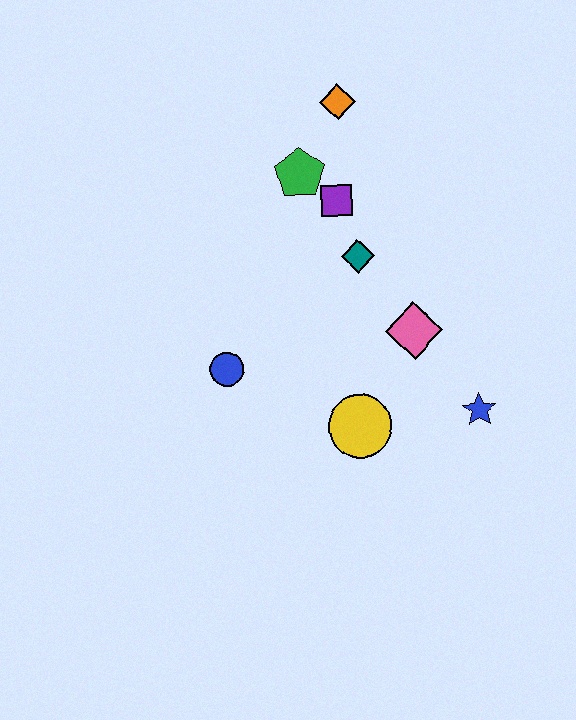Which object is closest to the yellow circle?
The pink diamond is closest to the yellow circle.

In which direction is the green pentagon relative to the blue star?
The green pentagon is above the blue star.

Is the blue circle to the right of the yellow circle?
No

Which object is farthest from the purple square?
The blue star is farthest from the purple square.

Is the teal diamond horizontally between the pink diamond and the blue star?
No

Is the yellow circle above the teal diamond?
No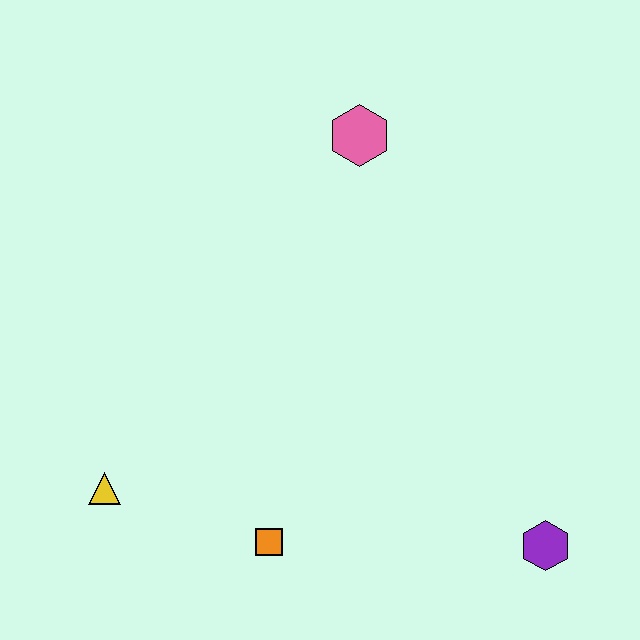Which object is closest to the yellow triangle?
The orange square is closest to the yellow triangle.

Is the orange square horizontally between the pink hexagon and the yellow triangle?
Yes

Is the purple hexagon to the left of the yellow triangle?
No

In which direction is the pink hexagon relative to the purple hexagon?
The pink hexagon is above the purple hexagon.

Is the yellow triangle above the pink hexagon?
No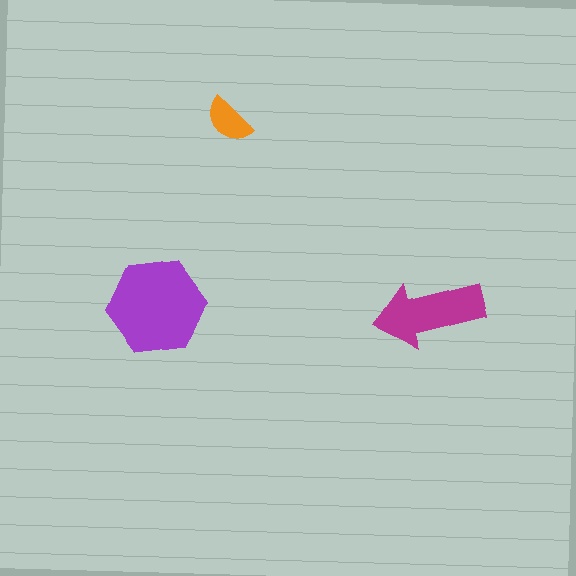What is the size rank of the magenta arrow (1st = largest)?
2nd.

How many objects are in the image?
There are 3 objects in the image.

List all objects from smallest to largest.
The orange semicircle, the magenta arrow, the purple hexagon.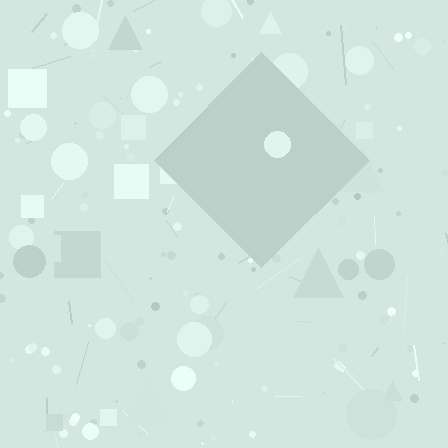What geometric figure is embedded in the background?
A diamond is embedded in the background.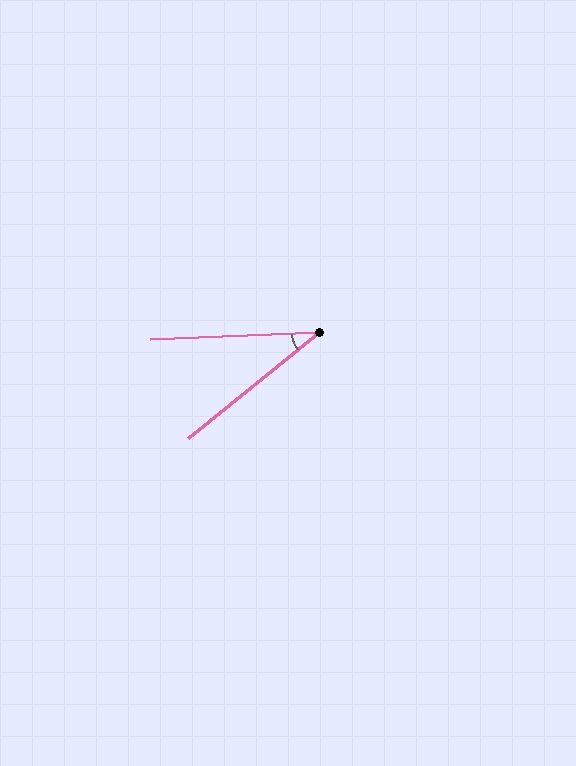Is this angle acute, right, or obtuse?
It is acute.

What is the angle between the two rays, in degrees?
Approximately 37 degrees.